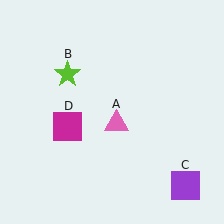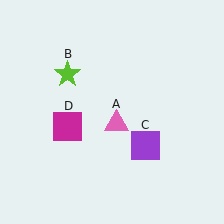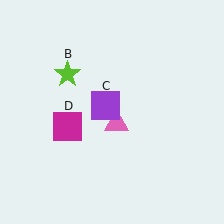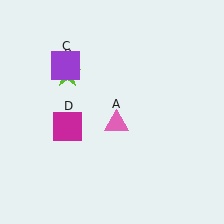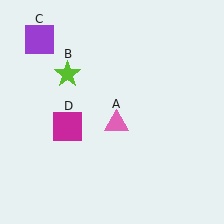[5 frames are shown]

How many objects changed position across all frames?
1 object changed position: purple square (object C).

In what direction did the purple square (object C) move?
The purple square (object C) moved up and to the left.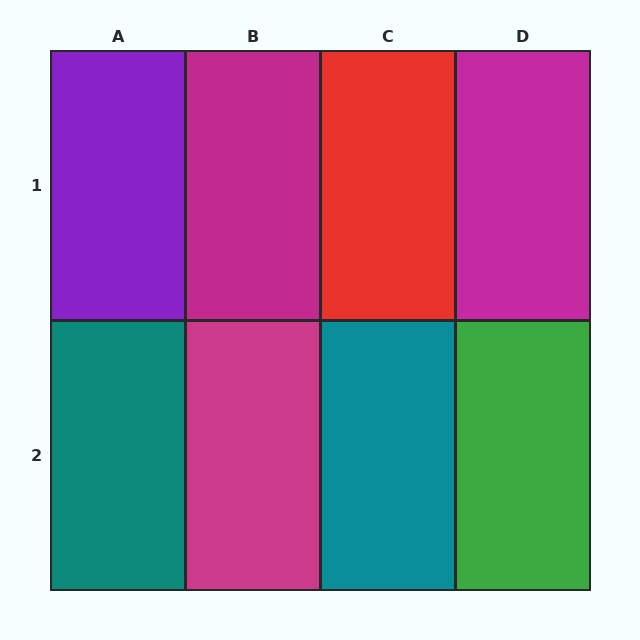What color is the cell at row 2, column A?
Teal.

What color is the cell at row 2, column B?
Magenta.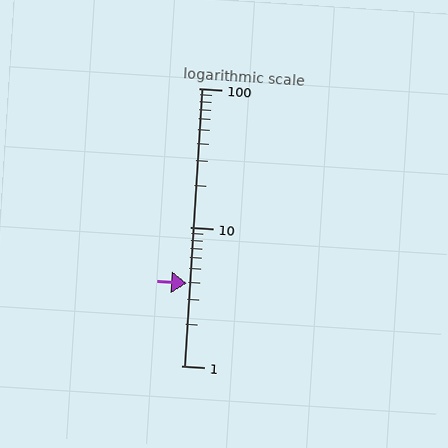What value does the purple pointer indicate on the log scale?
The pointer indicates approximately 3.9.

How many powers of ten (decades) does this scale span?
The scale spans 2 decades, from 1 to 100.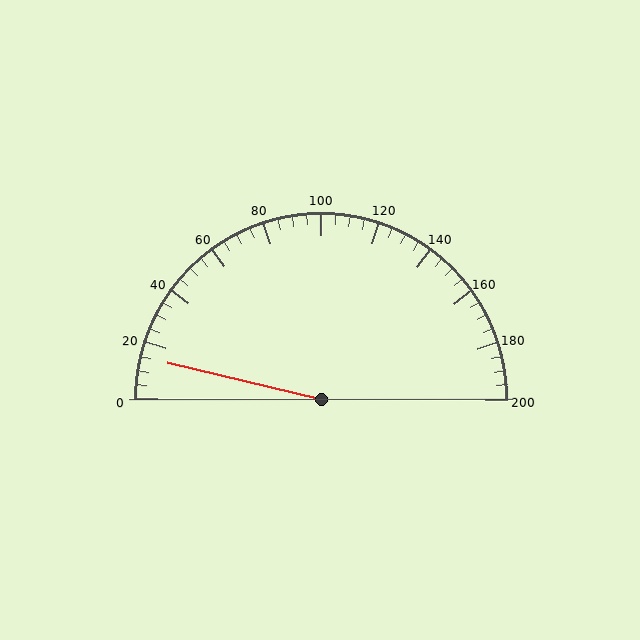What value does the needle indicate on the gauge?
The needle indicates approximately 15.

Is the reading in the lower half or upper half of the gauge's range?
The reading is in the lower half of the range (0 to 200).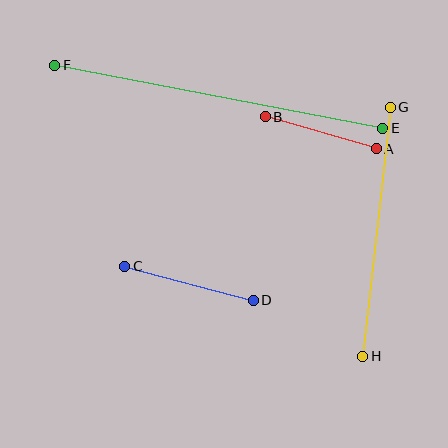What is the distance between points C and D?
The distance is approximately 133 pixels.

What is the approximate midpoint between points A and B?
The midpoint is at approximately (321, 133) pixels.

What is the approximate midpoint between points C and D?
The midpoint is at approximately (189, 283) pixels.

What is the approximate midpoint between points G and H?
The midpoint is at approximately (376, 232) pixels.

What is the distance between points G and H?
The distance is approximately 251 pixels.